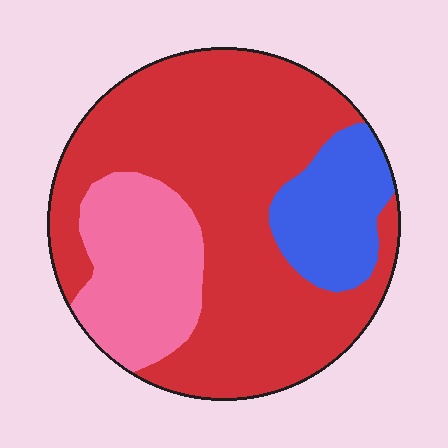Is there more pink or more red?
Red.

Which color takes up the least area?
Blue, at roughly 15%.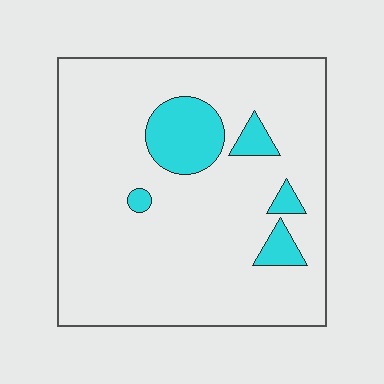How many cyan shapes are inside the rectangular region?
5.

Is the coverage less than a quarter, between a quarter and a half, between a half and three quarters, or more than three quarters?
Less than a quarter.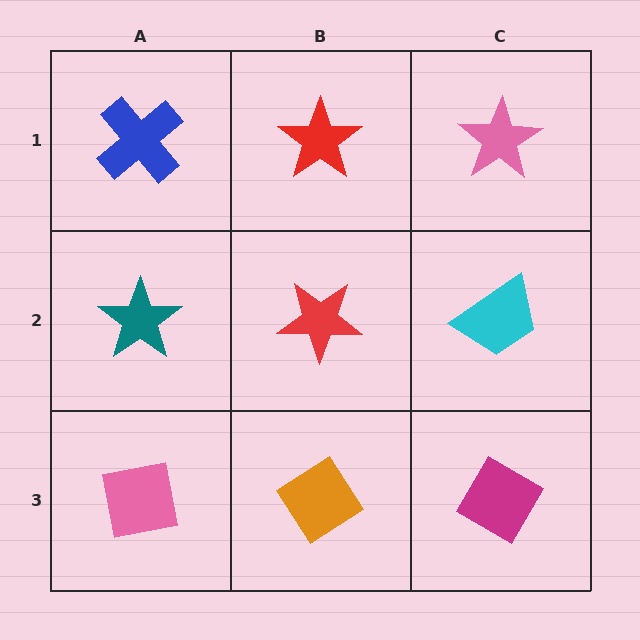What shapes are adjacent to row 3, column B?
A red star (row 2, column B), a pink square (row 3, column A), a magenta diamond (row 3, column C).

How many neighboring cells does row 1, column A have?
2.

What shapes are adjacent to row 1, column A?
A teal star (row 2, column A), a red star (row 1, column B).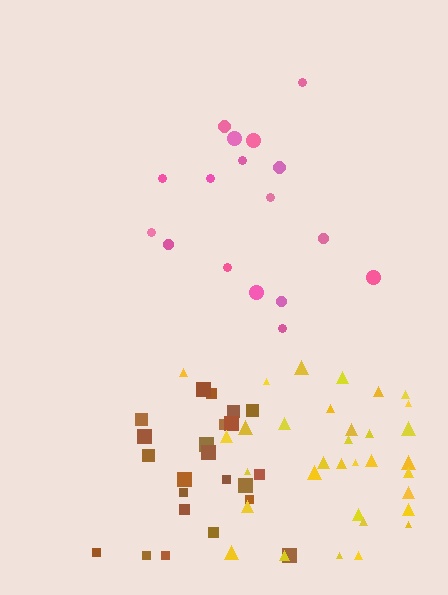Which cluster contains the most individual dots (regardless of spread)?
Yellow (34).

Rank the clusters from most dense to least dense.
yellow, brown, pink.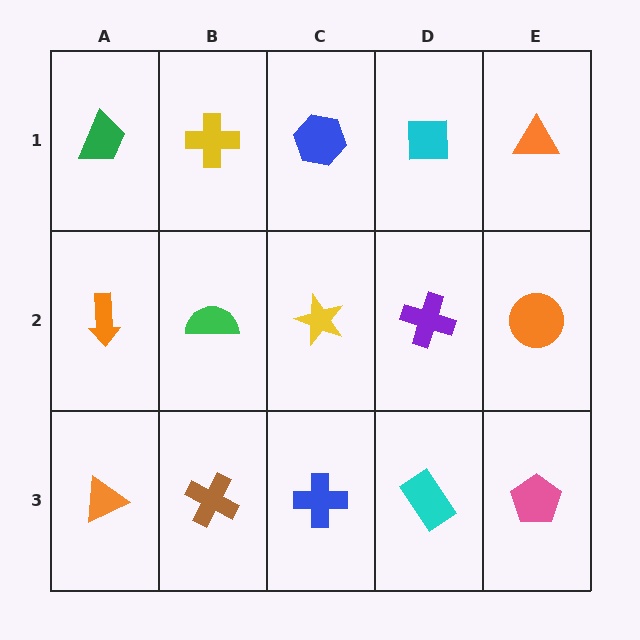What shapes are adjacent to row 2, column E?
An orange triangle (row 1, column E), a pink pentagon (row 3, column E), a purple cross (row 2, column D).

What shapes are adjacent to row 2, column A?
A green trapezoid (row 1, column A), an orange triangle (row 3, column A), a green semicircle (row 2, column B).